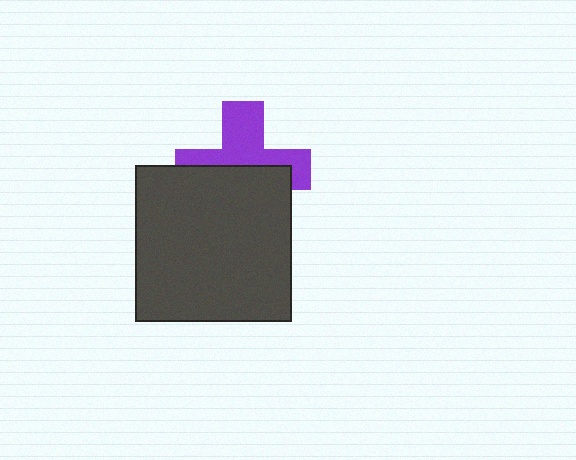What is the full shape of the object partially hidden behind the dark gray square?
The partially hidden object is a purple cross.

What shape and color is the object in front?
The object in front is a dark gray square.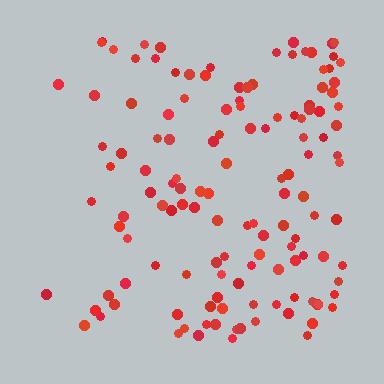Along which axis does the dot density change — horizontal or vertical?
Horizontal.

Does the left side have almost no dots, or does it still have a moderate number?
Still a moderate number, just noticeably fewer than the right.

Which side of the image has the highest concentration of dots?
The right.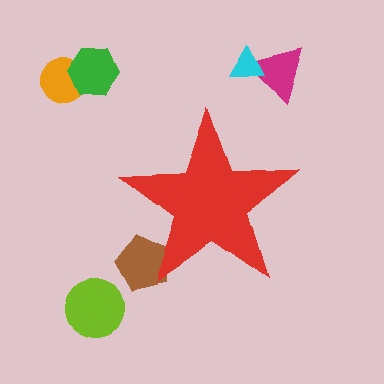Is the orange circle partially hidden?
No, the orange circle is fully visible.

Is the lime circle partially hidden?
No, the lime circle is fully visible.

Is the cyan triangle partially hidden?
No, the cyan triangle is fully visible.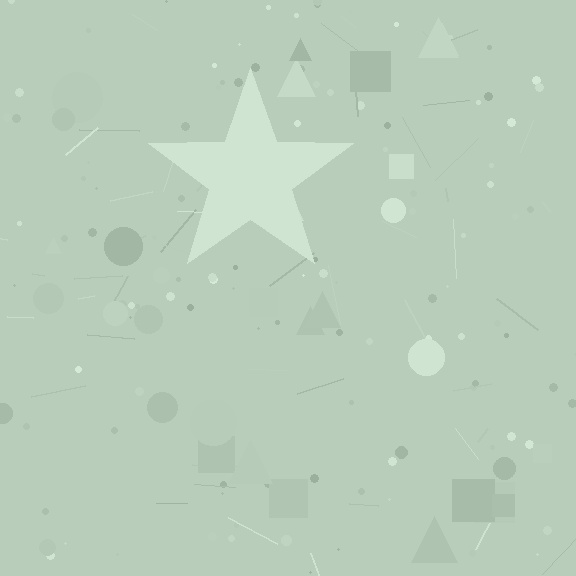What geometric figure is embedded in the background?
A star is embedded in the background.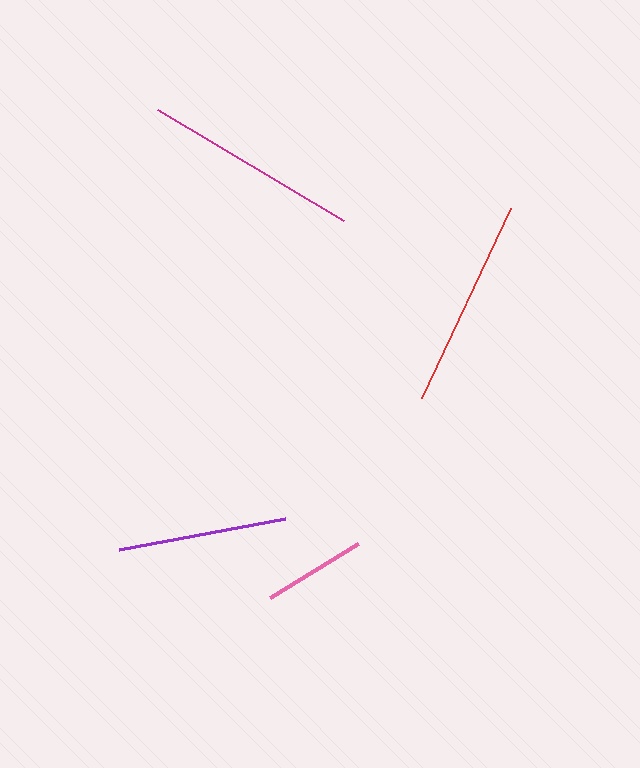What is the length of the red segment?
The red segment is approximately 210 pixels long.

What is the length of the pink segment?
The pink segment is approximately 103 pixels long.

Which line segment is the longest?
The magenta line is the longest at approximately 217 pixels.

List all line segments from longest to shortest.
From longest to shortest: magenta, red, purple, pink.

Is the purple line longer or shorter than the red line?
The red line is longer than the purple line.